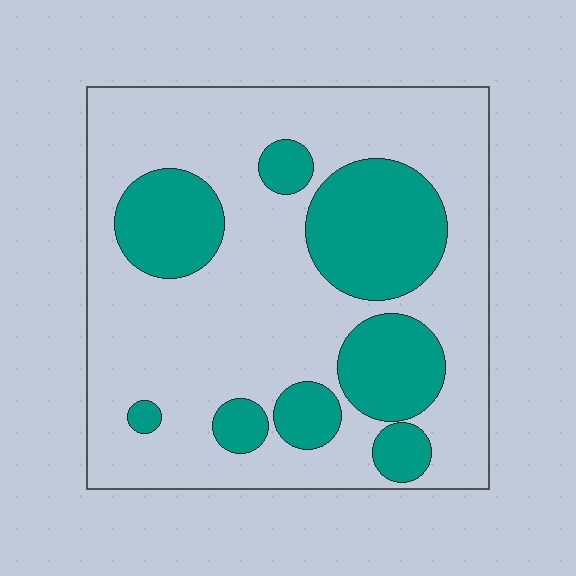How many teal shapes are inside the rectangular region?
8.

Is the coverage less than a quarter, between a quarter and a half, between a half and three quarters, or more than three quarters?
Between a quarter and a half.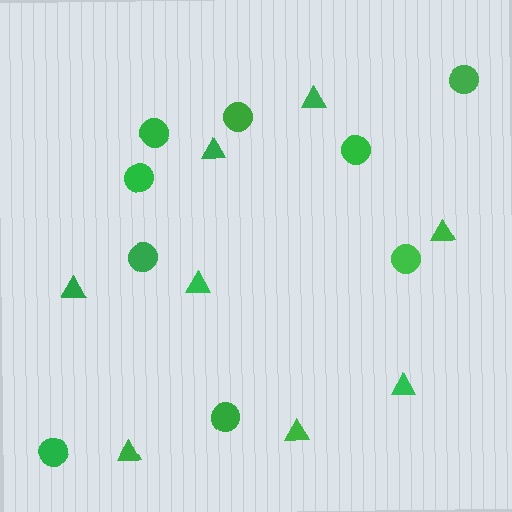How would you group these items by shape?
There are 2 groups: one group of triangles (8) and one group of circles (9).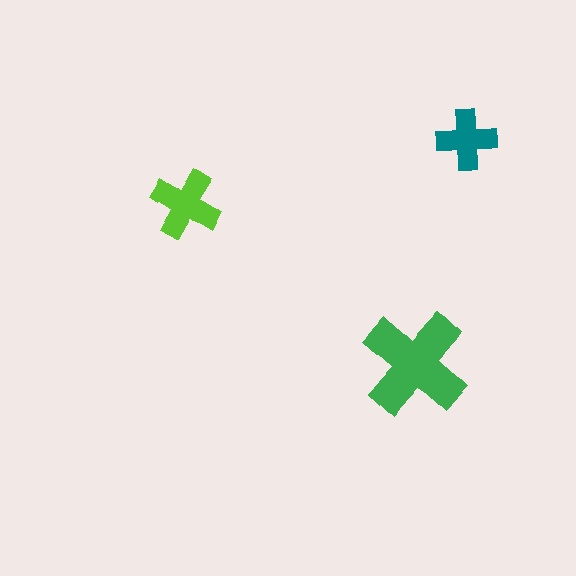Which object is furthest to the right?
The teal cross is rightmost.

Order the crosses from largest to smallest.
the green one, the lime one, the teal one.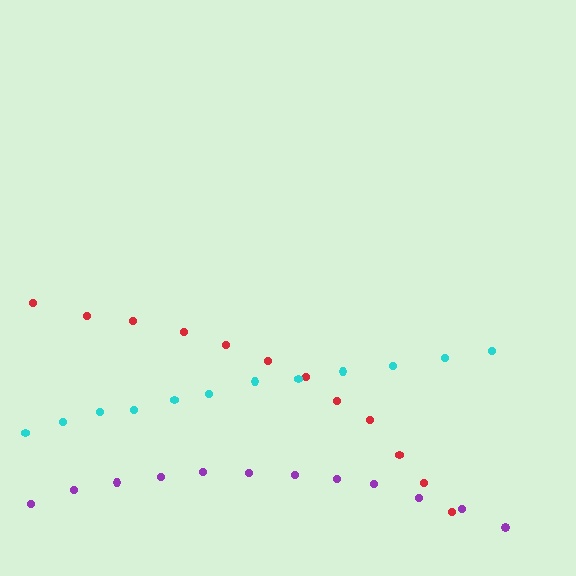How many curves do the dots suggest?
There are 3 distinct paths.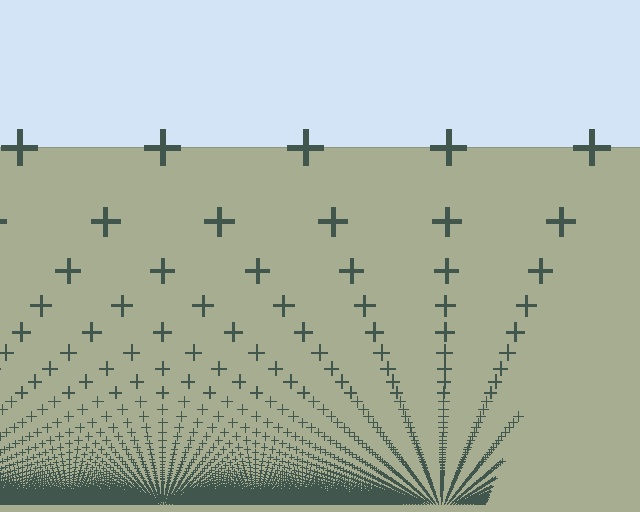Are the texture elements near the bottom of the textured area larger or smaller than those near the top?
Smaller. The gradient is inverted — elements near the bottom are smaller and denser.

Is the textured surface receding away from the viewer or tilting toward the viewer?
The surface appears to tilt toward the viewer. Texture elements get larger and sparser toward the top.